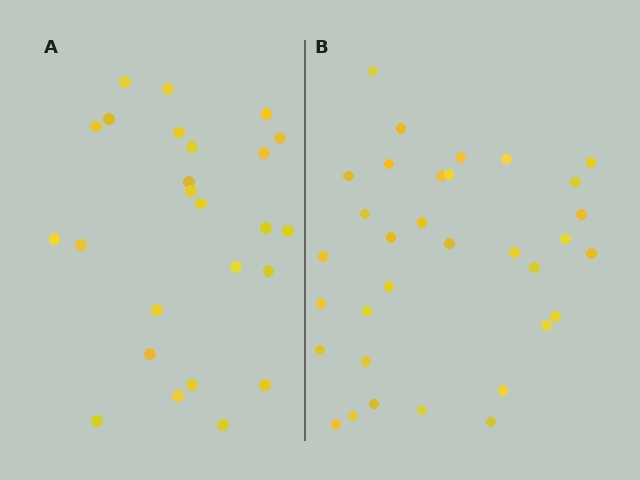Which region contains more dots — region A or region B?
Region B (the right region) has more dots.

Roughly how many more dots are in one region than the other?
Region B has roughly 8 or so more dots than region A.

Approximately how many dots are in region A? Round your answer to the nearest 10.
About 20 dots. (The exact count is 25, which rounds to 20.)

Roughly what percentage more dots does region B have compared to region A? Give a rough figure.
About 30% more.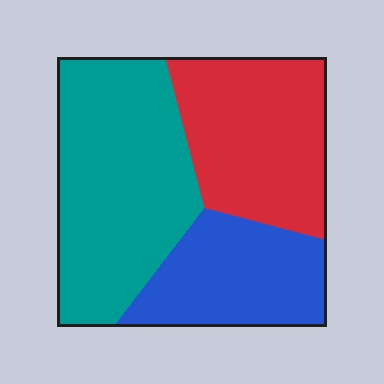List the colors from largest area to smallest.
From largest to smallest: teal, red, blue.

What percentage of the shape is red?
Red covers roughly 30% of the shape.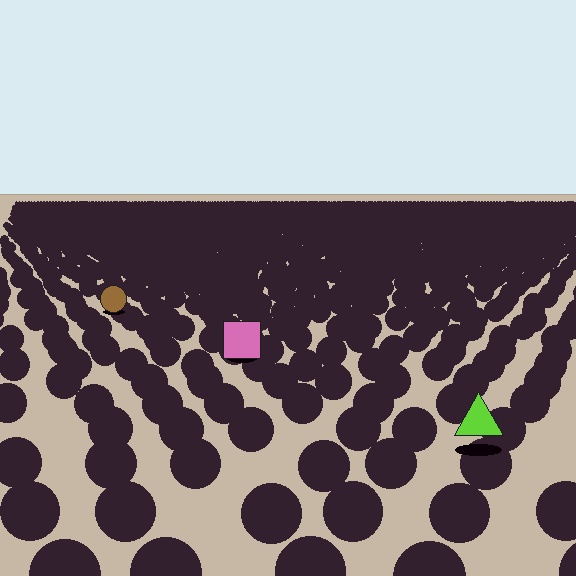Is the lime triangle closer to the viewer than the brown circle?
Yes. The lime triangle is closer — you can tell from the texture gradient: the ground texture is coarser near it.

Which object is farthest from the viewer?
The brown circle is farthest from the viewer. It appears smaller and the ground texture around it is denser.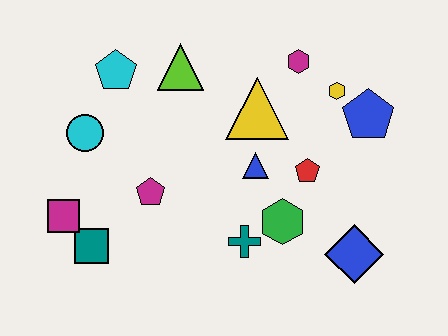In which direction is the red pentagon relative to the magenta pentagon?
The red pentagon is to the right of the magenta pentagon.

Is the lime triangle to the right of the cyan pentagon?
Yes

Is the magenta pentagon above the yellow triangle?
No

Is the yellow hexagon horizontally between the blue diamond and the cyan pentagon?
Yes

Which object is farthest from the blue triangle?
The magenta square is farthest from the blue triangle.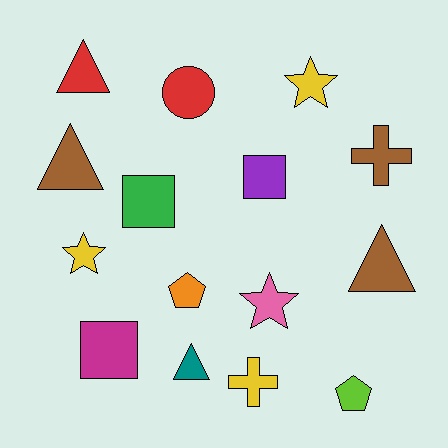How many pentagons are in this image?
There are 2 pentagons.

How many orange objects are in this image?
There is 1 orange object.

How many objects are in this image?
There are 15 objects.